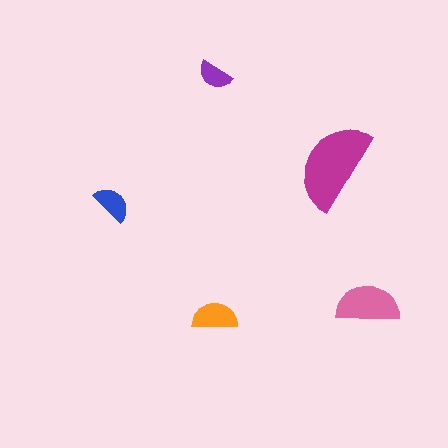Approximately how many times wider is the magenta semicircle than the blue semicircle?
About 2.5 times wider.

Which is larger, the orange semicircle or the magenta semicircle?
The magenta one.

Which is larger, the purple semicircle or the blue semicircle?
The blue one.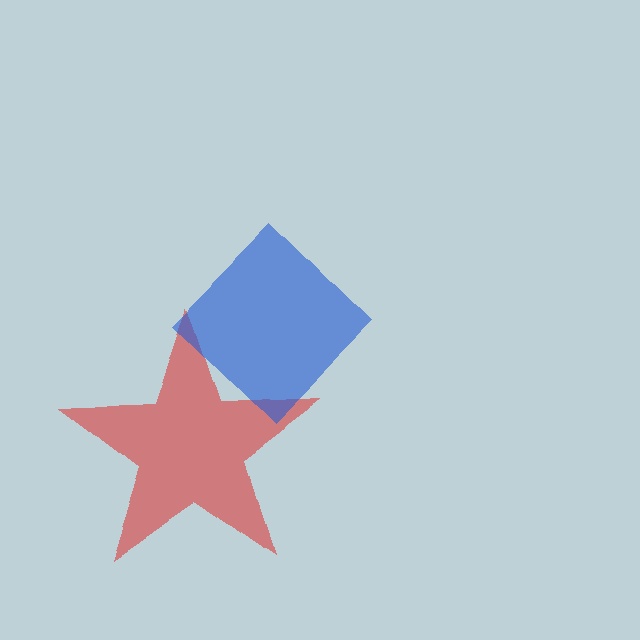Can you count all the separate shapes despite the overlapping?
Yes, there are 2 separate shapes.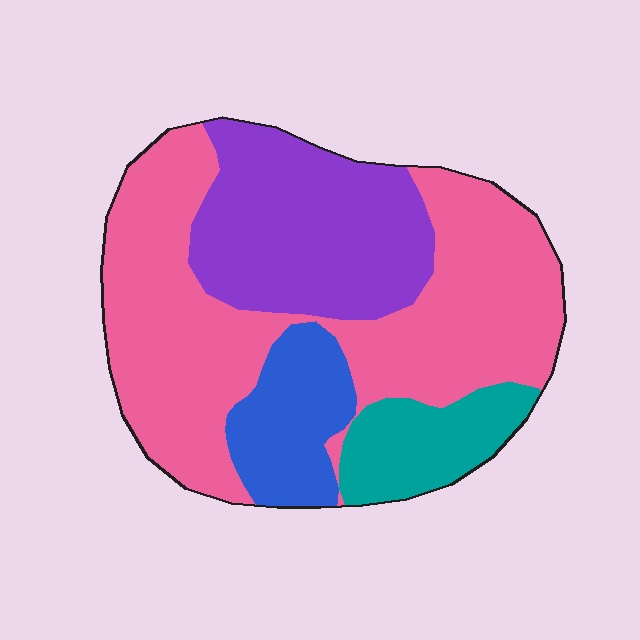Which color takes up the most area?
Pink, at roughly 50%.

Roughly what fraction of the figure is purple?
Purple takes up between a sixth and a third of the figure.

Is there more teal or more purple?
Purple.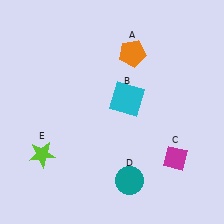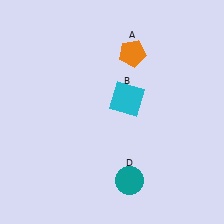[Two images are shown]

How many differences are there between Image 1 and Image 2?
There are 2 differences between the two images.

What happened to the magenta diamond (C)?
The magenta diamond (C) was removed in Image 2. It was in the bottom-right area of Image 1.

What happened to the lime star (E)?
The lime star (E) was removed in Image 2. It was in the bottom-left area of Image 1.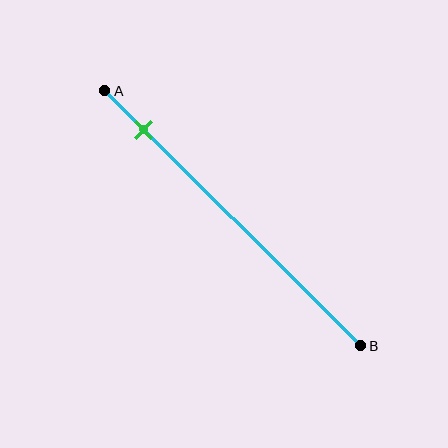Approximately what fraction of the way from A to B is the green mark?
The green mark is approximately 15% of the way from A to B.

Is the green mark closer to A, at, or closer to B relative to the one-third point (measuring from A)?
The green mark is closer to point A than the one-third point of segment AB.